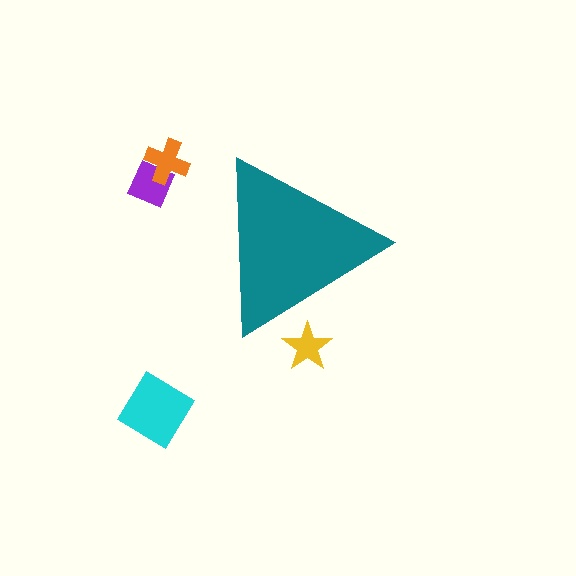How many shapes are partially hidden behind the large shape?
1 shape is partially hidden.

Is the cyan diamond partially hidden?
No, the cyan diamond is fully visible.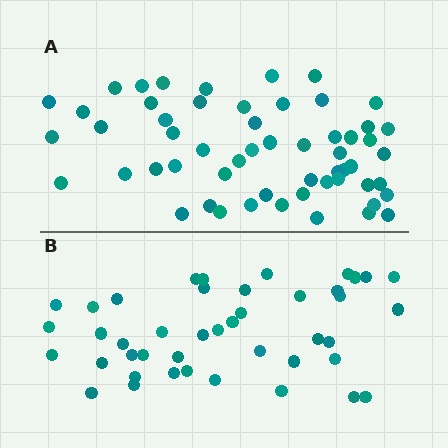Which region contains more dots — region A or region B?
Region A (the top region) has more dots.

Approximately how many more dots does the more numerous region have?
Region A has approximately 15 more dots than region B.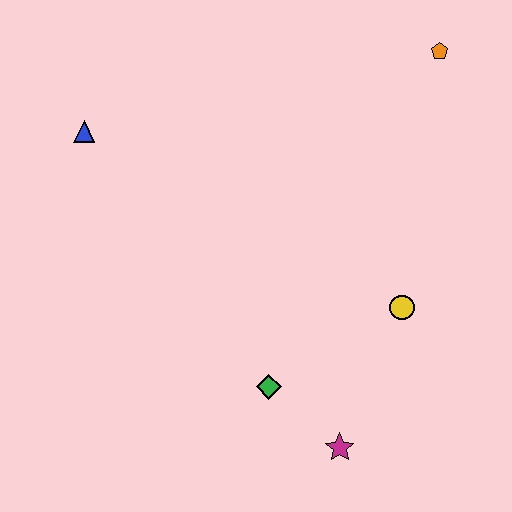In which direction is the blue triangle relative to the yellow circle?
The blue triangle is to the left of the yellow circle.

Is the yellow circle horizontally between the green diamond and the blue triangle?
No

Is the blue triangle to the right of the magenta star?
No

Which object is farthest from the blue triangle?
The magenta star is farthest from the blue triangle.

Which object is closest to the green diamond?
The magenta star is closest to the green diamond.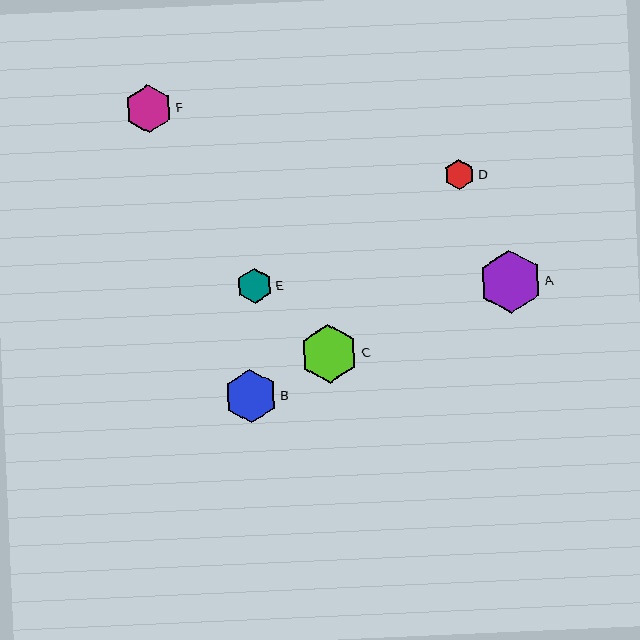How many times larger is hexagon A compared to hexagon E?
Hexagon A is approximately 1.8 times the size of hexagon E.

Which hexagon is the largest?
Hexagon A is the largest with a size of approximately 63 pixels.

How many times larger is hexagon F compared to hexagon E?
Hexagon F is approximately 1.4 times the size of hexagon E.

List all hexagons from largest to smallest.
From largest to smallest: A, C, B, F, E, D.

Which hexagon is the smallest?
Hexagon D is the smallest with a size of approximately 30 pixels.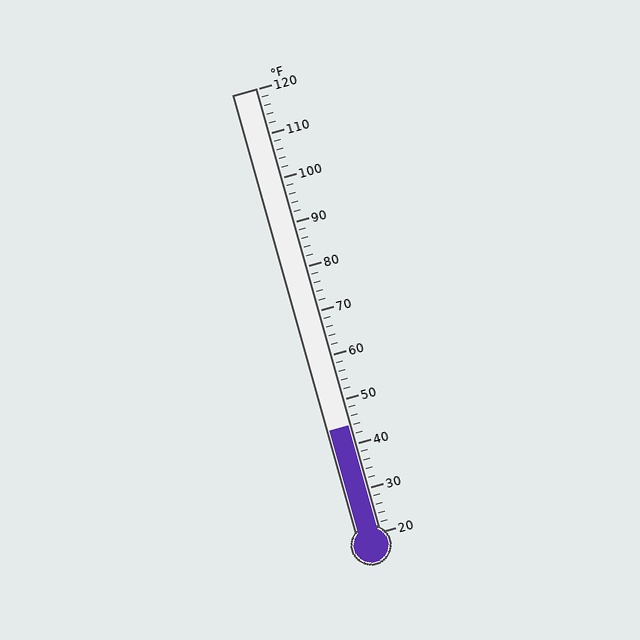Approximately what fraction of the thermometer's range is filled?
The thermometer is filled to approximately 25% of its range.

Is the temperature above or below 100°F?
The temperature is below 100°F.